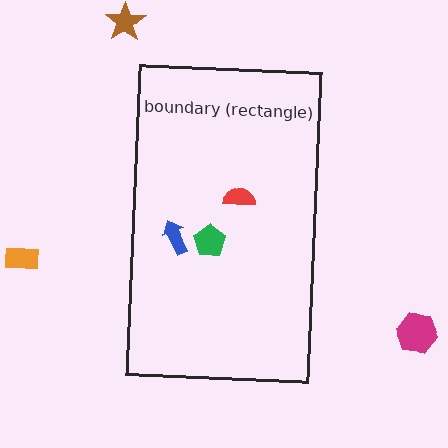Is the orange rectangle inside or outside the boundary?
Outside.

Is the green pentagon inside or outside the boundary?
Inside.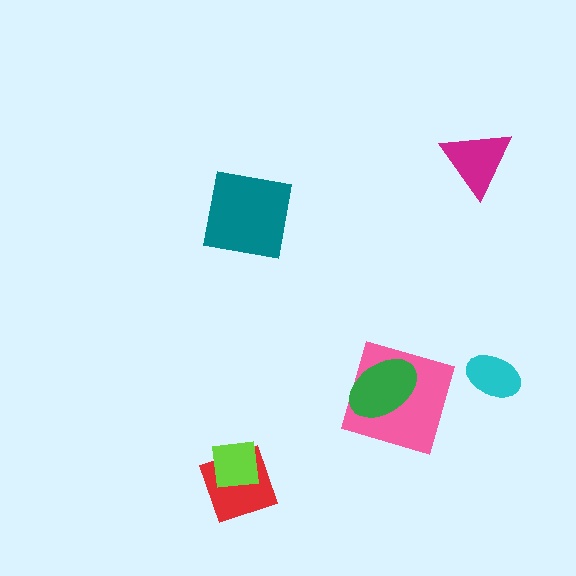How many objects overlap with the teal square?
0 objects overlap with the teal square.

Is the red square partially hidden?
Yes, it is partially covered by another shape.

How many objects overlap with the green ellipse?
1 object overlaps with the green ellipse.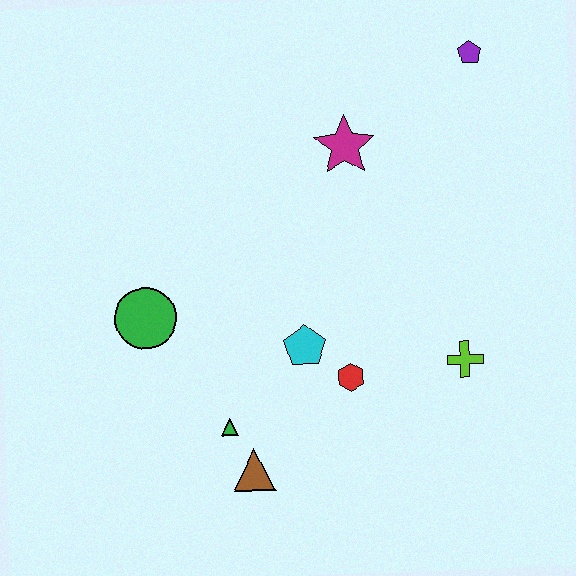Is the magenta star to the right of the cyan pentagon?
Yes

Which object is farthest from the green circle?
The purple pentagon is farthest from the green circle.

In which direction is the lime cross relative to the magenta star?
The lime cross is below the magenta star.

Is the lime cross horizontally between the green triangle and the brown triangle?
No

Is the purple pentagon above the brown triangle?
Yes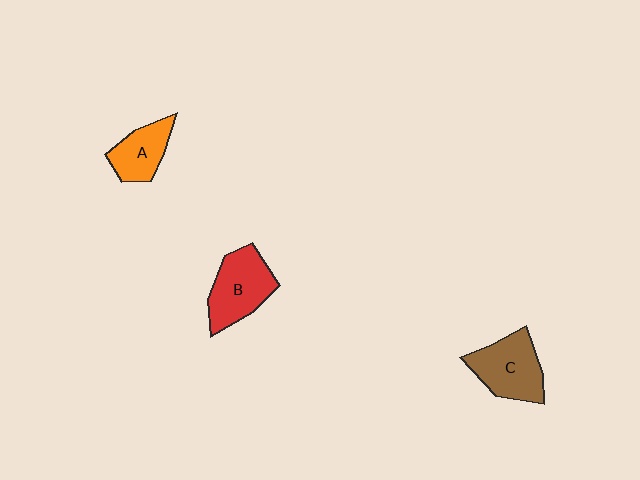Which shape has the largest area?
Shape B (red).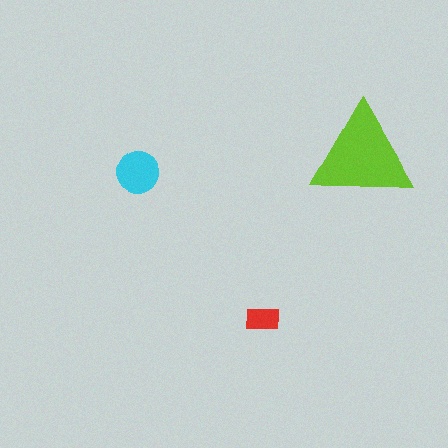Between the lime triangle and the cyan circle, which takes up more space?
The lime triangle.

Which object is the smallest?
The red rectangle.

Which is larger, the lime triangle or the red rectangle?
The lime triangle.